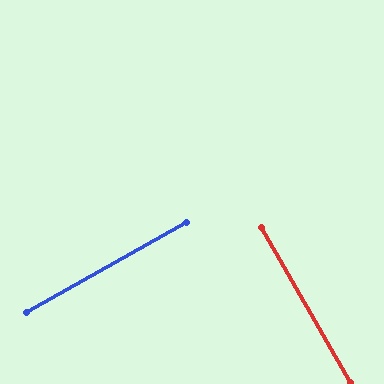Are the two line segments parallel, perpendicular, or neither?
Perpendicular — they meet at approximately 89°.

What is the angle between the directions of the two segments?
Approximately 89 degrees.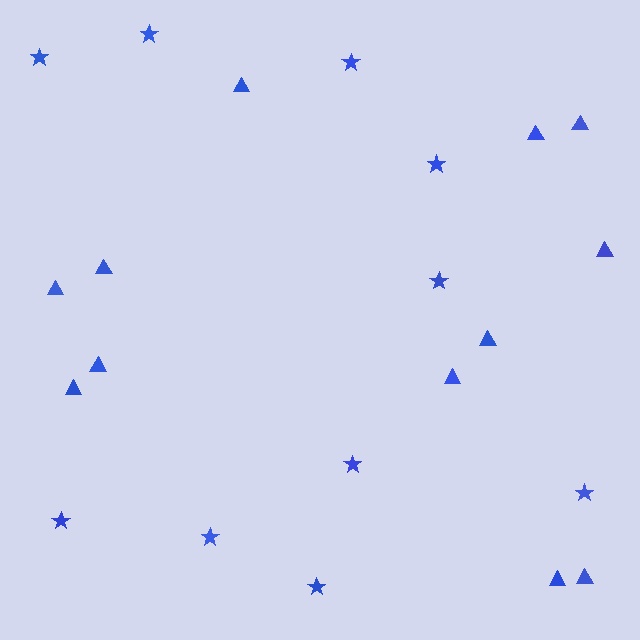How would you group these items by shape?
There are 2 groups: one group of triangles (12) and one group of stars (10).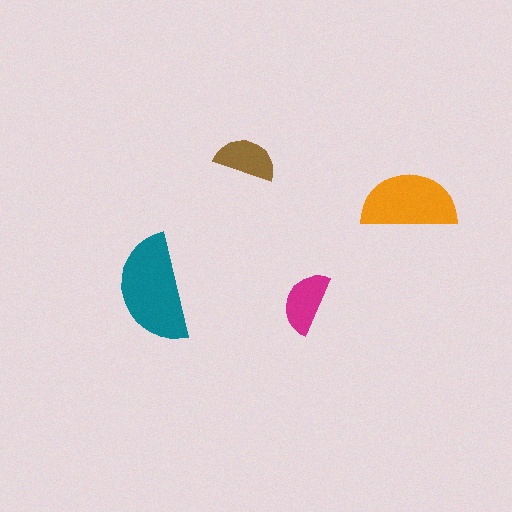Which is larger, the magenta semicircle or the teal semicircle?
The teal one.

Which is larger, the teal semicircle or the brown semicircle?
The teal one.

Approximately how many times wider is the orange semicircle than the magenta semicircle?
About 1.5 times wider.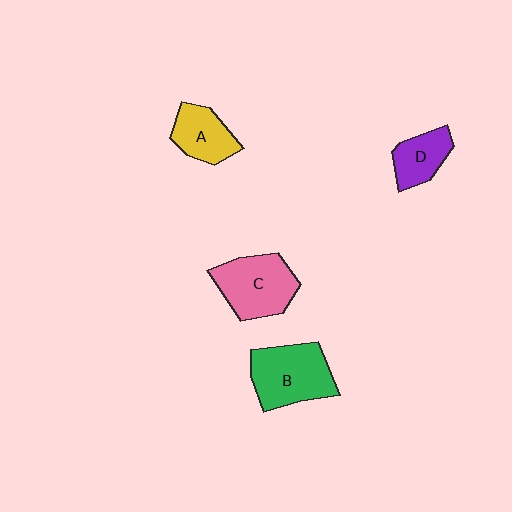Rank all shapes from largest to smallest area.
From largest to smallest: B (green), C (pink), A (yellow), D (purple).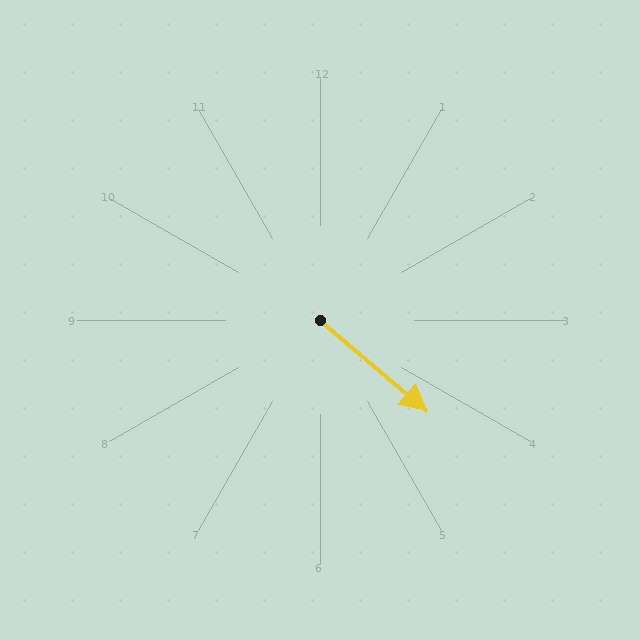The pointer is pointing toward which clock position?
Roughly 4 o'clock.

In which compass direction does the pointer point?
Southeast.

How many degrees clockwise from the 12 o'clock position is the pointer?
Approximately 130 degrees.